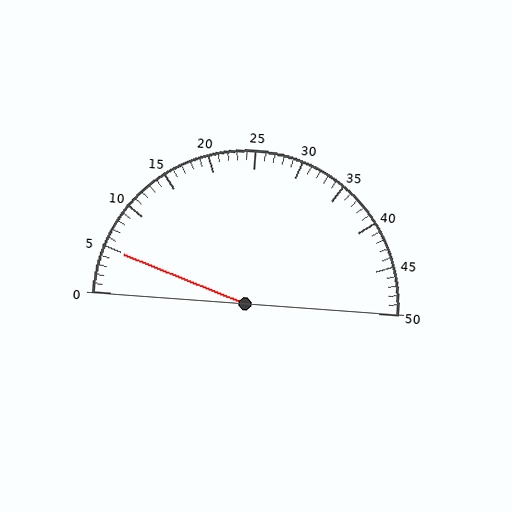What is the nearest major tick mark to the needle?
The nearest major tick mark is 5.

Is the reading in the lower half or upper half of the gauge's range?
The reading is in the lower half of the range (0 to 50).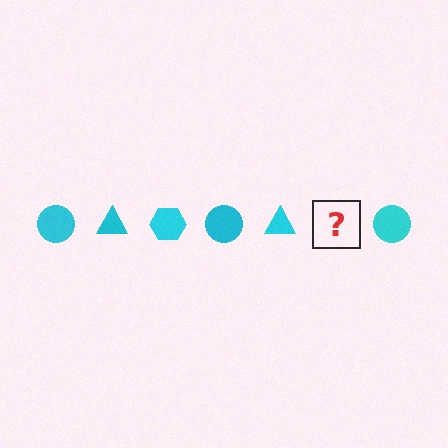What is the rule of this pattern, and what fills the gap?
The rule is that the pattern cycles through circle, triangle, hexagon shapes in cyan. The gap should be filled with a cyan hexagon.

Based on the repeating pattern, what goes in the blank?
The blank should be a cyan hexagon.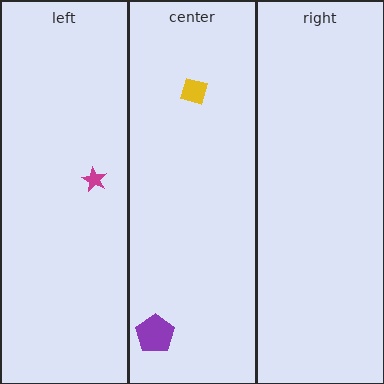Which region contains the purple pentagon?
The center region.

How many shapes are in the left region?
1.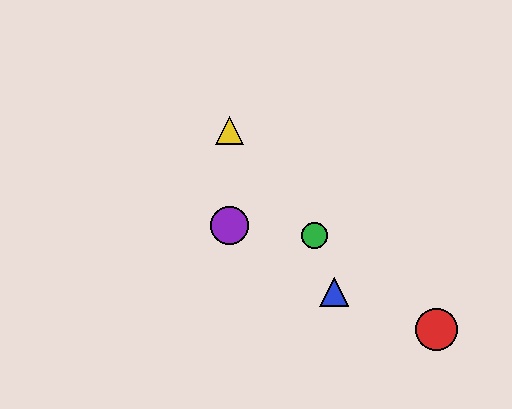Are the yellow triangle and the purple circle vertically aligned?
Yes, both are at x≈229.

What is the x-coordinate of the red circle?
The red circle is at x≈436.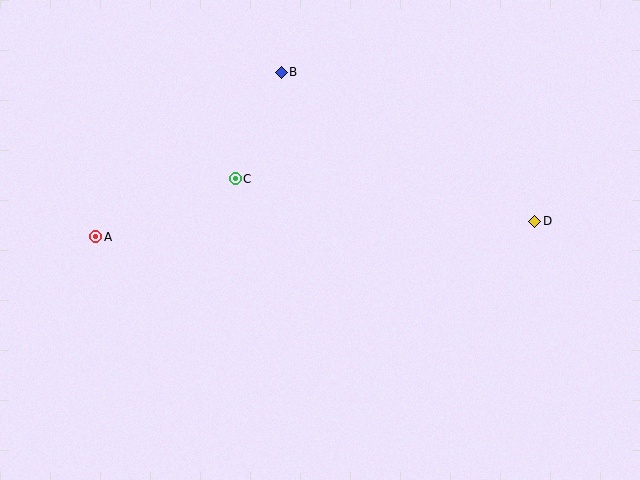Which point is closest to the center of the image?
Point C at (235, 179) is closest to the center.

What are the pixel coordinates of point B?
Point B is at (281, 72).